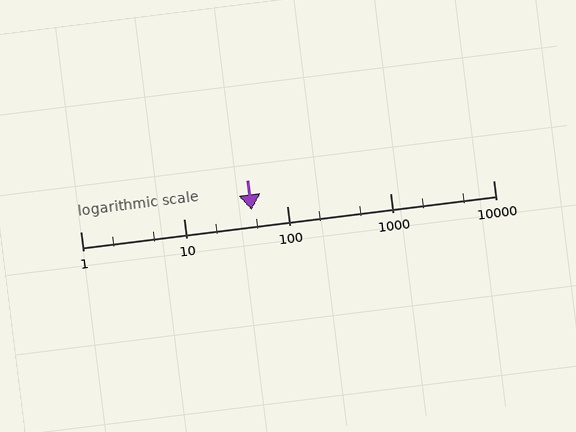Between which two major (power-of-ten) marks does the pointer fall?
The pointer is between 10 and 100.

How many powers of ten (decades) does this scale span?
The scale spans 4 decades, from 1 to 10000.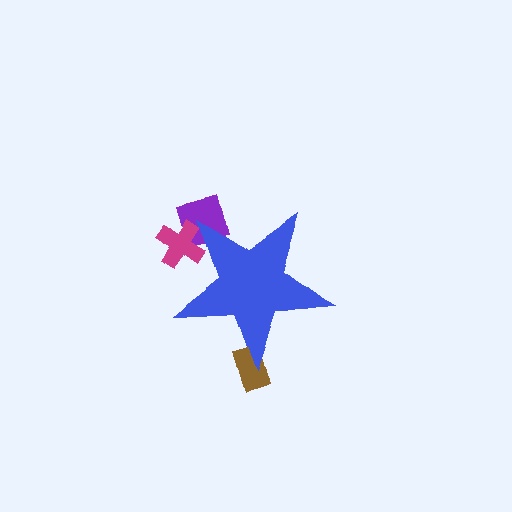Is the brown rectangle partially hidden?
Yes, the brown rectangle is partially hidden behind the blue star.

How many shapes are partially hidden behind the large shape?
3 shapes are partially hidden.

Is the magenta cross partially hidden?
Yes, the magenta cross is partially hidden behind the blue star.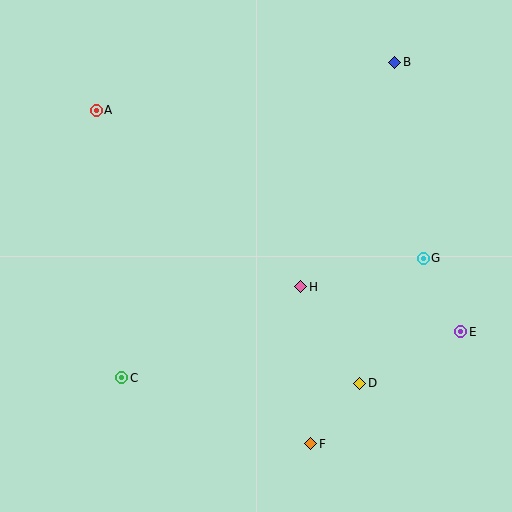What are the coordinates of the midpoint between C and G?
The midpoint between C and G is at (272, 318).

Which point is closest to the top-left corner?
Point A is closest to the top-left corner.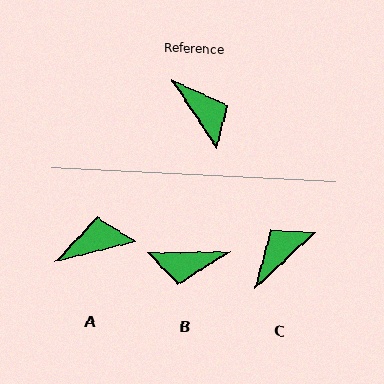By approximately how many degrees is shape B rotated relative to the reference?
Approximately 123 degrees clockwise.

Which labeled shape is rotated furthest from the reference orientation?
B, about 123 degrees away.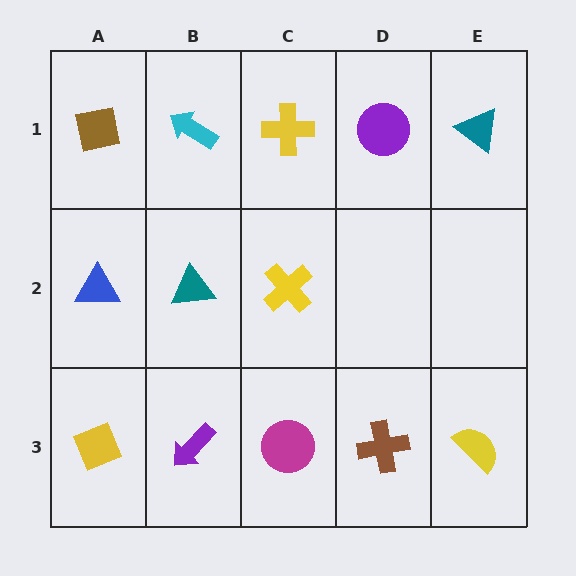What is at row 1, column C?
A yellow cross.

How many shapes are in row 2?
3 shapes.